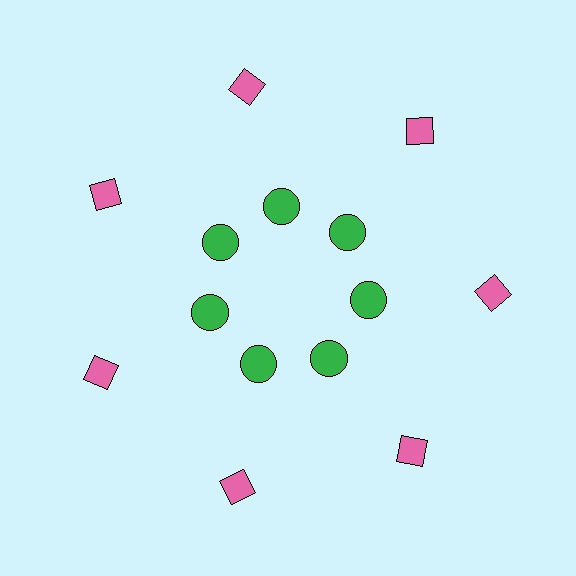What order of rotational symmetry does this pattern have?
This pattern has 7-fold rotational symmetry.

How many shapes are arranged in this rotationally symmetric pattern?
There are 14 shapes, arranged in 7 groups of 2.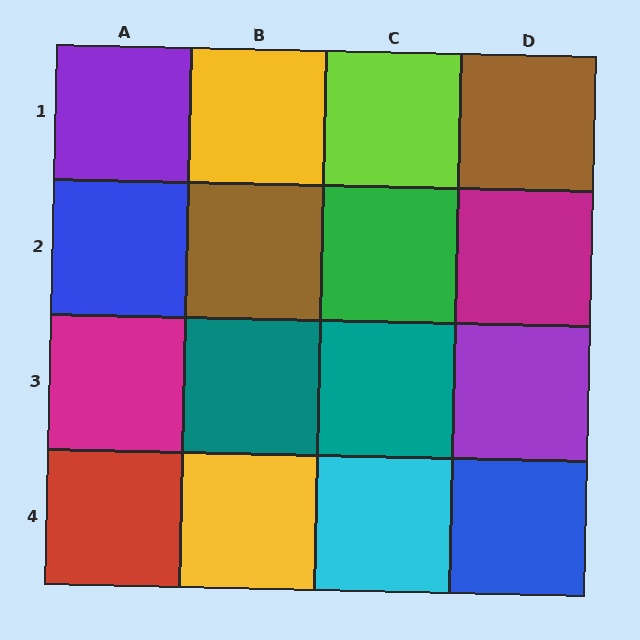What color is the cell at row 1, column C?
Lime.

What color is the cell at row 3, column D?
Purple.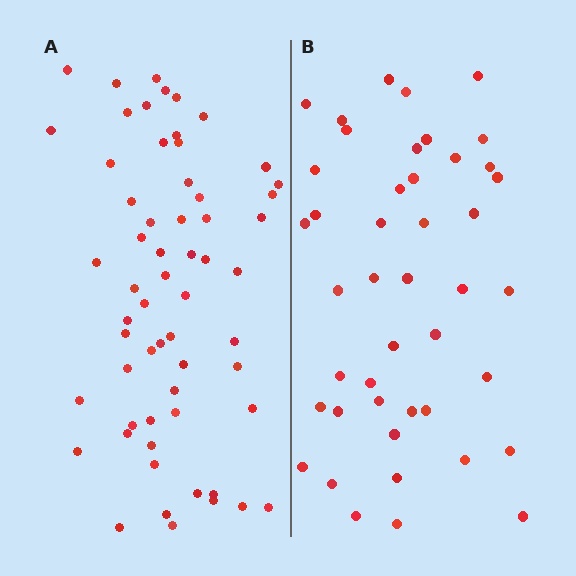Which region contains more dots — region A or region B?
Region A (the left region) has more dots.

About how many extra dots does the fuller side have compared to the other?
Region A has approximately 15 more dots than region B.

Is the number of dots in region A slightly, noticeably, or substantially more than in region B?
Region A has noticeably more, but not dramatically so. The ratio is roughly 1.4 to 1.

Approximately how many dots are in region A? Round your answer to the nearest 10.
About 60 dots.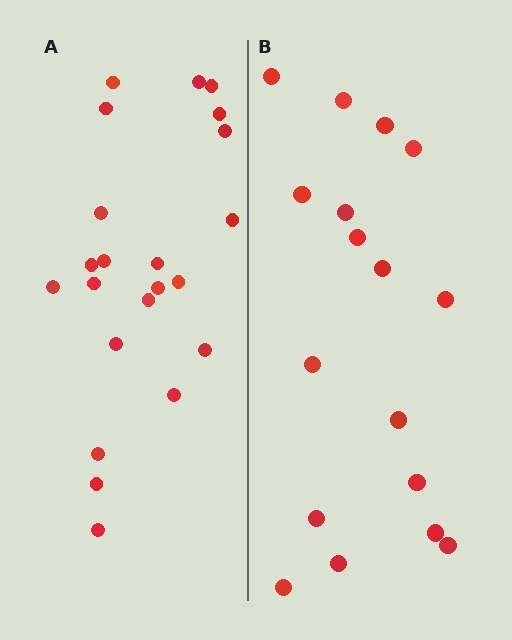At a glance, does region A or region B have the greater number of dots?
Region A (the left region) has more dots.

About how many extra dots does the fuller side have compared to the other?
Region A has about 5 more dots than region B.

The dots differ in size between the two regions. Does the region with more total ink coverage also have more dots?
No. Region B has more total ink coverage because its dots are larger, but region A actually contains more individual dots. Total area can be misleading — the number of items is what matters here.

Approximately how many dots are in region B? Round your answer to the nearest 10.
About 20 dots. (The exact count is 17, which rounds to 20.)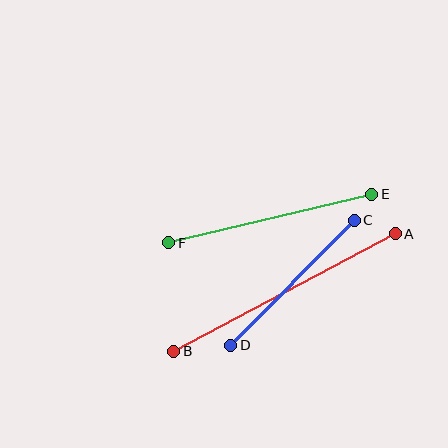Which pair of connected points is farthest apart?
Points A and B are farthest apart.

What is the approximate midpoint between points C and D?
The midpoint is at approximately (293, 283) pixels.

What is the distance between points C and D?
The distance is approximately 176 pixels.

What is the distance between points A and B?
The distance is approximately 251 pixels.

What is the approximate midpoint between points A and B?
The midpoint is at approximately (285, 293) pixels.